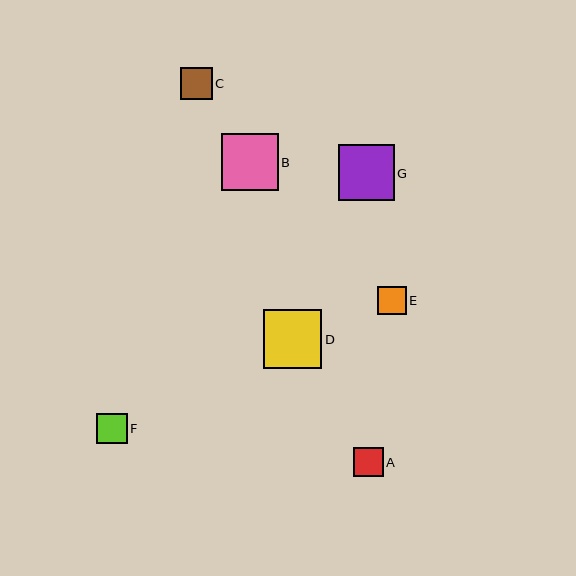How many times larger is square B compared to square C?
Square B is approximately 1.8 times the size of square C.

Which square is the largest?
Square D is the largest with a size of approximately 59 pixels.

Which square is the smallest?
Square E is the smallest with a size of approximately 28 pixels.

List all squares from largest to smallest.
From largest to smallest: D, B, G, C, F, A, E.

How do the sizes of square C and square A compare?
Square C and square A are approximately the same size.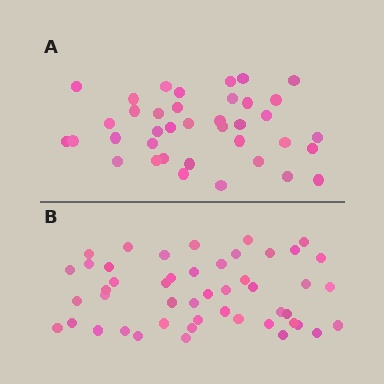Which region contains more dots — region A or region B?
Region B (the bottom region) has more dots.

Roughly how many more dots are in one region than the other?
Region B has roughly 10 or so more dots than region A.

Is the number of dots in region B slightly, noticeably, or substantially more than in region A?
Region B has noticeably more, but not dramatically so. The ratio is roughly 1.3 to 1.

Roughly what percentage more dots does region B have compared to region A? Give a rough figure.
About 25% more.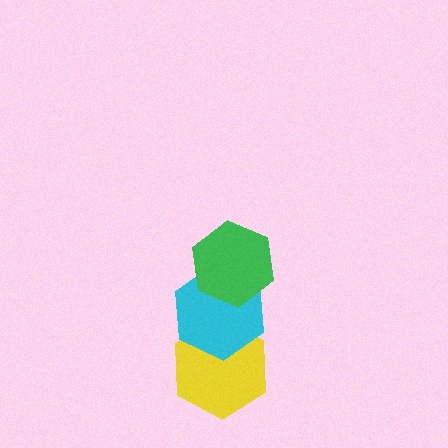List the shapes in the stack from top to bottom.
From top to bottom: the green hexagon, the cyan hexagon, the yellow hexagon.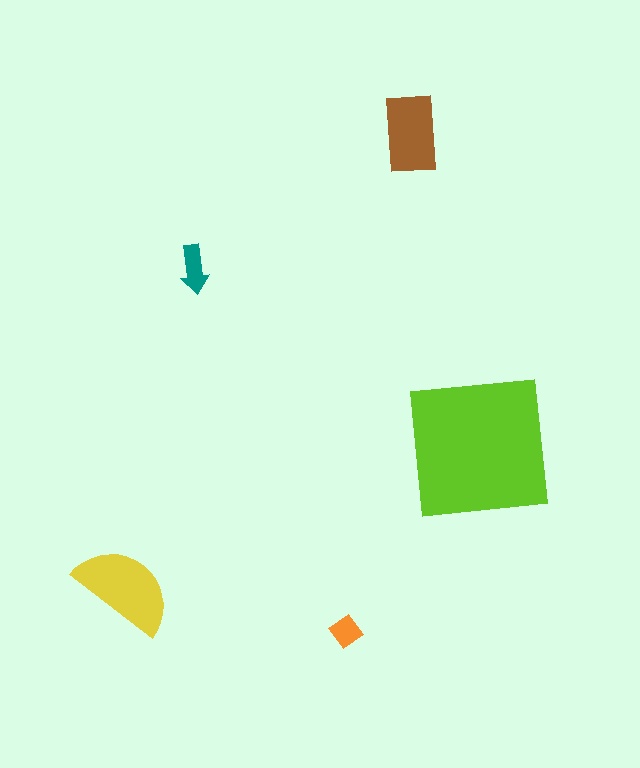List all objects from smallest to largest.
The orange diamond, the teal arrow, the brown rectangle, the yellow semicircle, the lime square.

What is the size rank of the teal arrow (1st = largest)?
4th.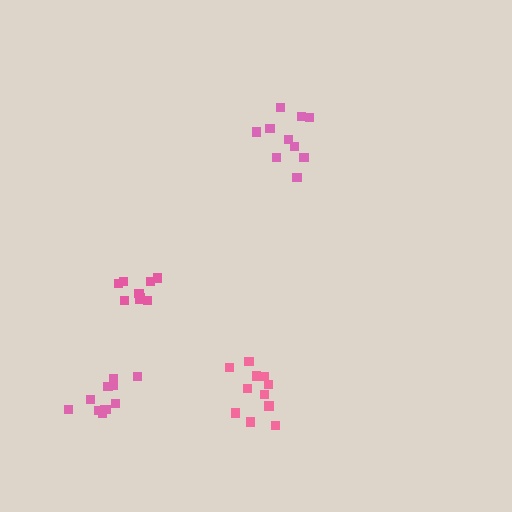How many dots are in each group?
Group 1: 11 dots, Group 2: 9 dots, Group 3: 10 dots, Group 4: 11 dots (41 total).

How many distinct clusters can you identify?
There are 4 distinct clusters.